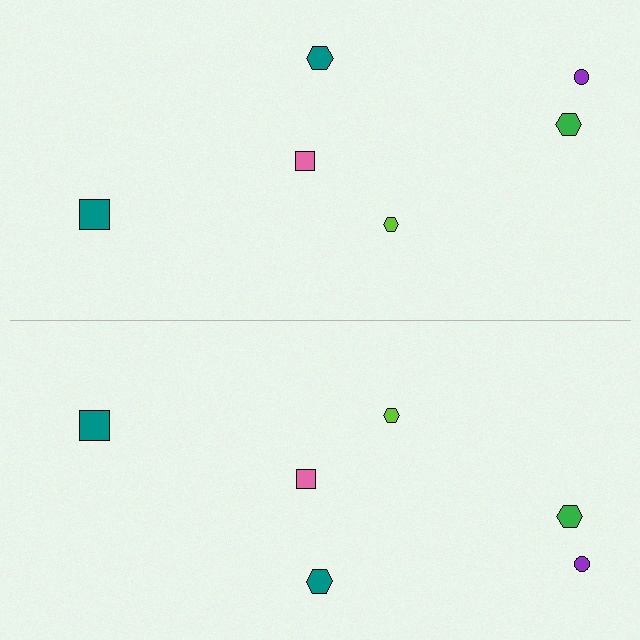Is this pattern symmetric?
Yes, this pattern has bilateral (reflection) symmetry.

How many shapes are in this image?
There are 12 shapes in this image.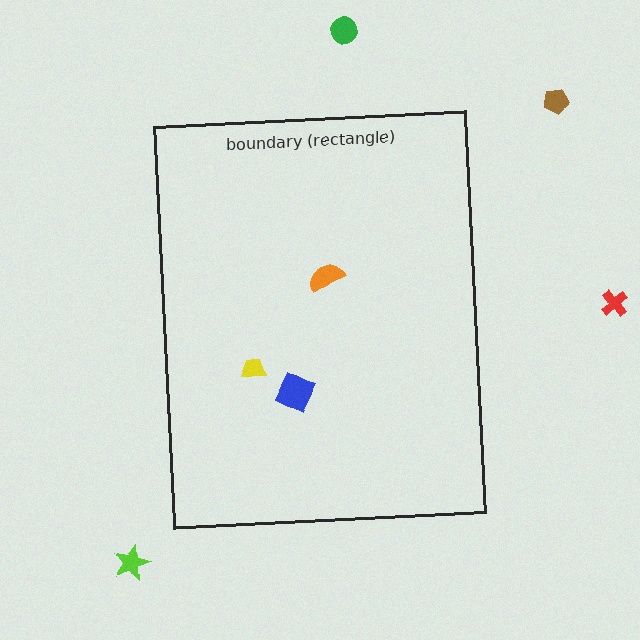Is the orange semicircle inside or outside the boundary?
Inside.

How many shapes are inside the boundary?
3 inside, 4 outside.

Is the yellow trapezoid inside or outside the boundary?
Inside.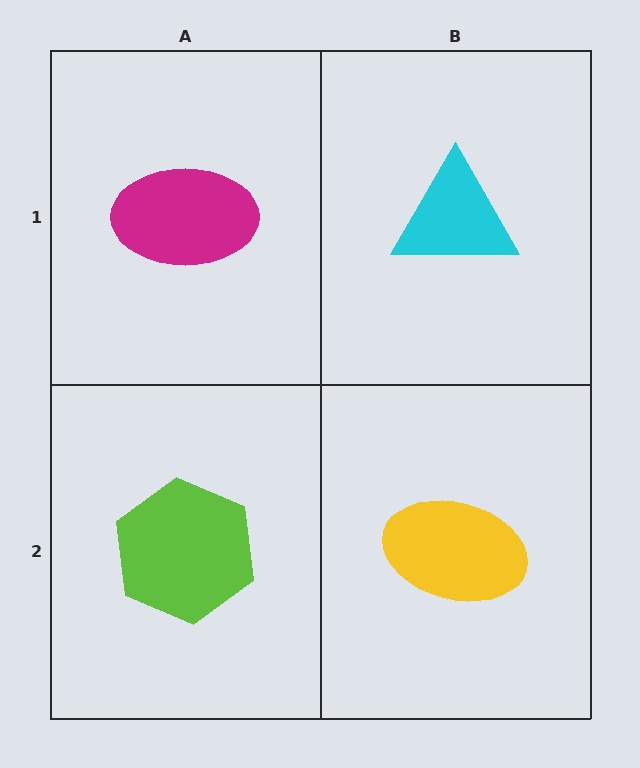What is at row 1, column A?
A magenta ellipse.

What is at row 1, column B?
A cyan triangle.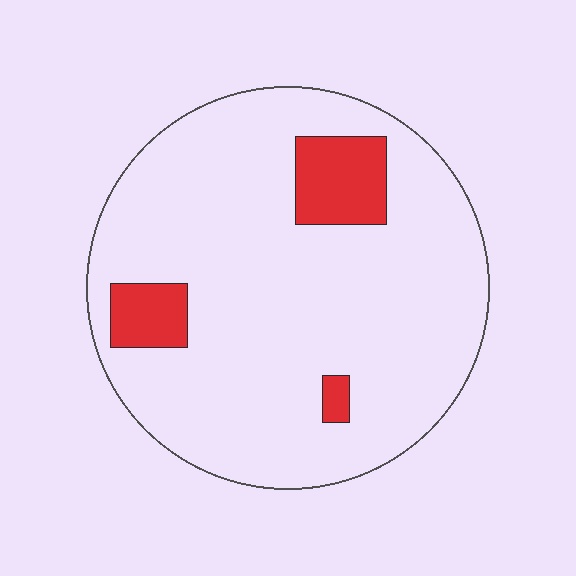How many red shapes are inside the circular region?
3.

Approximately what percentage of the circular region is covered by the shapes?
Approximately 10%.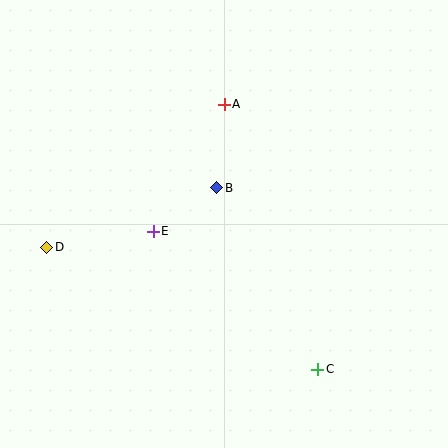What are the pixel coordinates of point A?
Point A is at (224, 104).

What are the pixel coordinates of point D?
Point D is at (47, 247).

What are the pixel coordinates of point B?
Point B is at (217, 188).